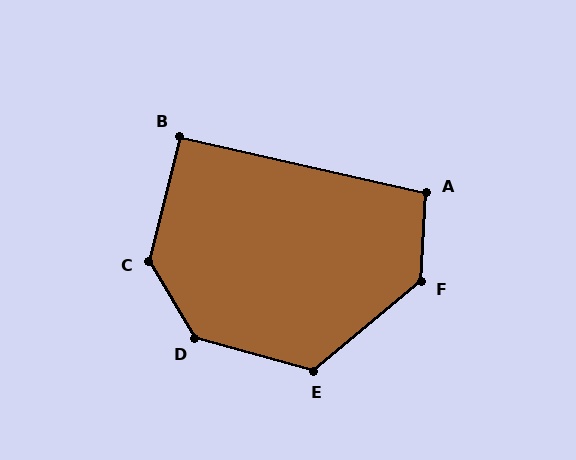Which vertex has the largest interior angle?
D, at approximately 136 degrees.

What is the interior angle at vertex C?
Approximately 135 degrees (obtuse).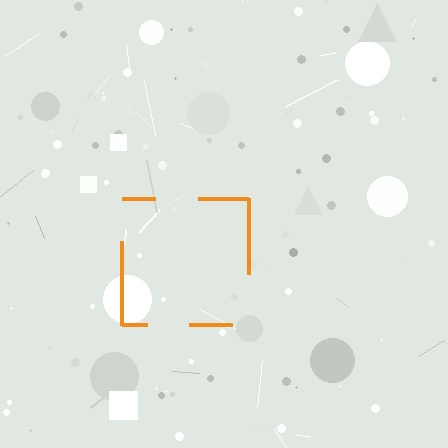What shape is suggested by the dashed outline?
The dashed outline suggests a square.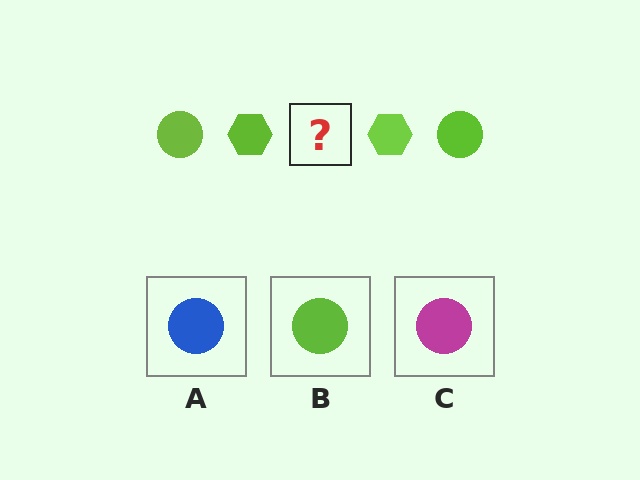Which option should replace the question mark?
Option B.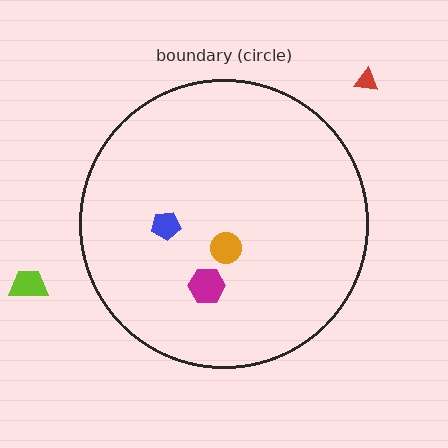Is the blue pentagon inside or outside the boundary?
Inside.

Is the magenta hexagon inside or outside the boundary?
Inside.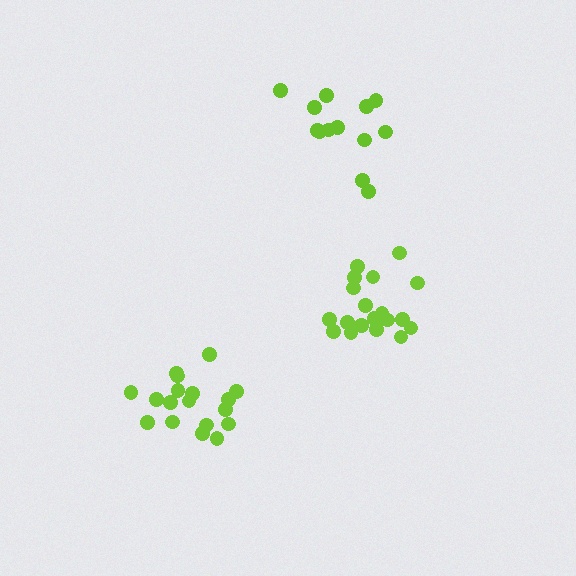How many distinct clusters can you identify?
There are 3 distinct clusters.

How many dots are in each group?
Group 1: 13 dots, Group 2: 18 dots, Group 3: 19 dots (50 total).